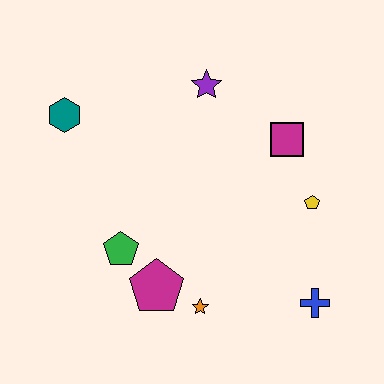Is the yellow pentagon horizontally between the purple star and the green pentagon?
No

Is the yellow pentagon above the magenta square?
No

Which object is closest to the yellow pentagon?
The magenta square is closest to the yellow pentagon.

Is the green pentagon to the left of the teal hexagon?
No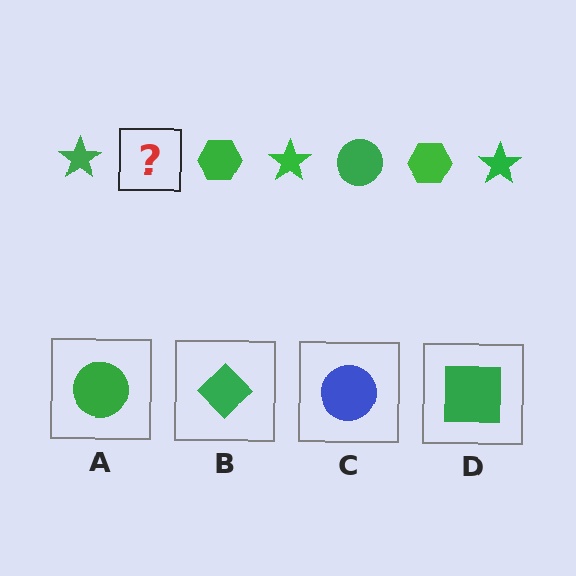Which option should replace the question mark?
Option A.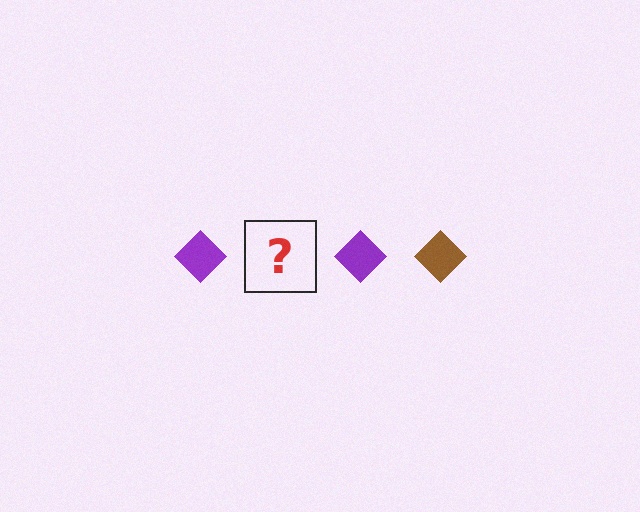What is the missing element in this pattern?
The missing element is a brown diamond.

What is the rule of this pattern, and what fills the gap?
The rule is that the pattern cycles through purple, brown diamonds. The gap should be filled with a brown diamond.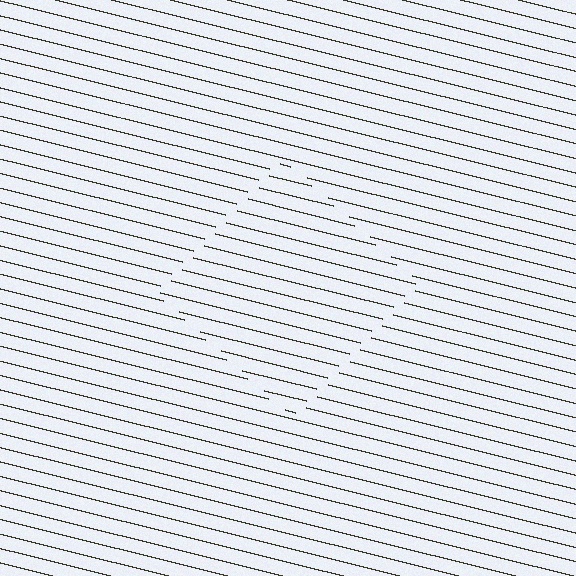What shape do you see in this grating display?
An illusory square. The interior of the shape contains the same grating, shifted by half a period — the contour is defined by the phase discontinuity where line-ends from the inner and outer gratings abut.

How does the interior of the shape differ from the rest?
The interior of the shape contains the same grating, shifted by half a period — the contour is defined by the phase discontinuity where line-ends from the inner and outer gratings abut.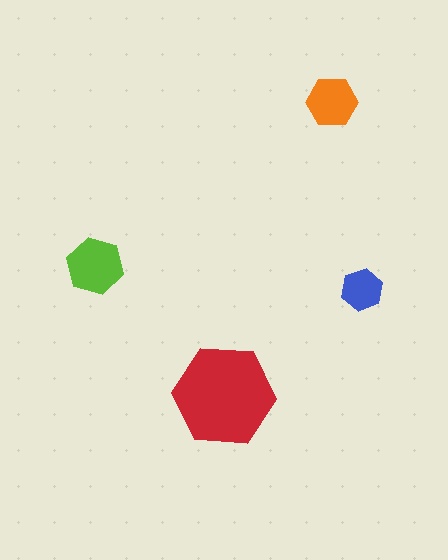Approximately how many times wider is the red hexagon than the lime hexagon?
About 2 times wider.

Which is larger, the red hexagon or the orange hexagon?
The red one.